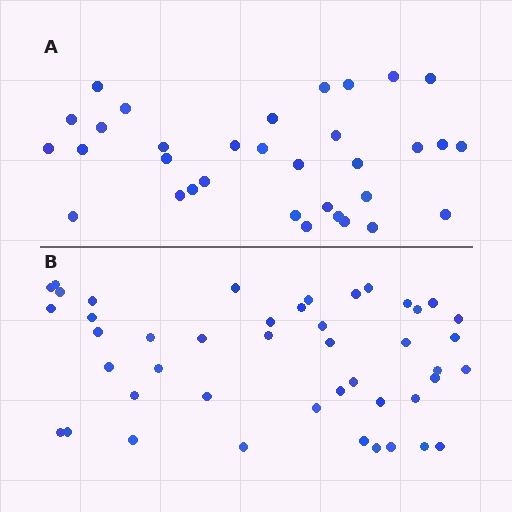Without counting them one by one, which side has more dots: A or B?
Region B (the bottom region) has more dots.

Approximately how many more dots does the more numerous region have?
Region B has roughly 12 or so more dots than region A.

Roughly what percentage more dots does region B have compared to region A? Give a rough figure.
About 35% more.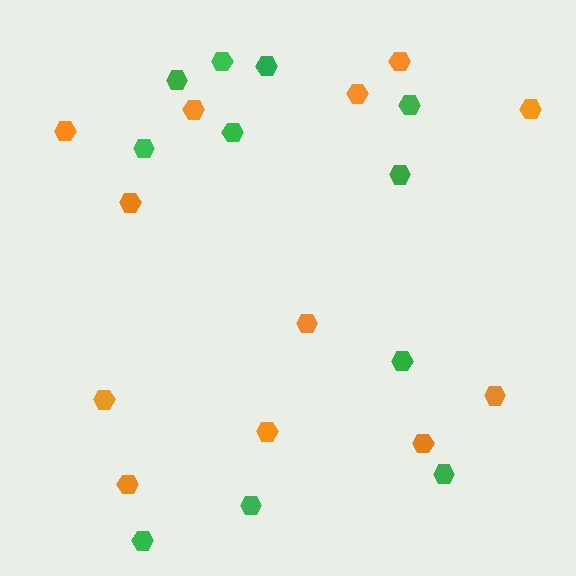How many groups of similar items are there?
There are 2 groups: one group of orange hexagons (12) and one group of green hexagons (11).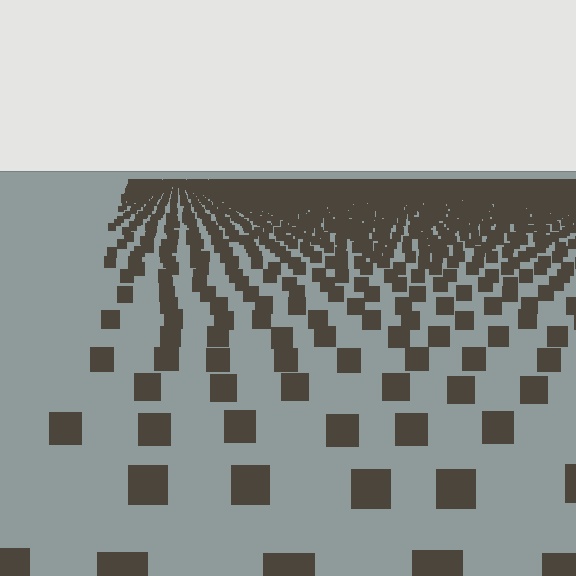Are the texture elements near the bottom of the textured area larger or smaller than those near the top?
Larger. Near the bottom, elements are closer to the viewer and appear at a bigger on-screen size.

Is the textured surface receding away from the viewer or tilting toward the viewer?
The surface is receding away from the viewer. Texture elements get smaller and denser toward the top.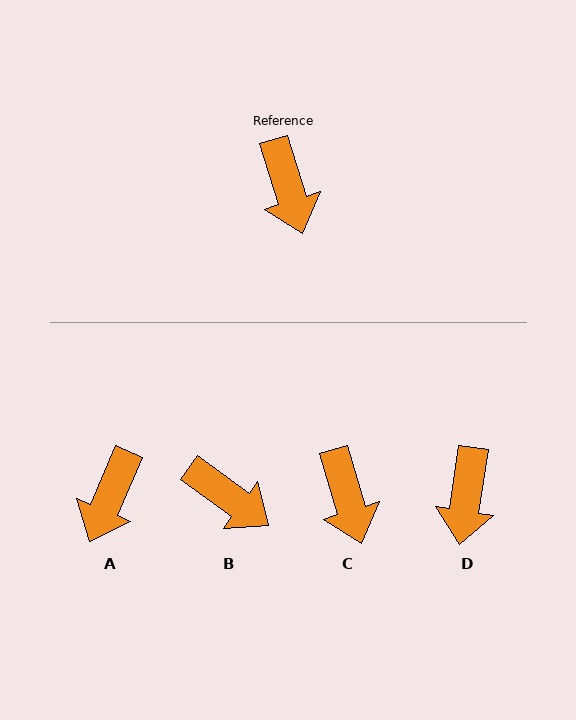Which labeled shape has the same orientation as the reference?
C.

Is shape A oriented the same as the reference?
No, it is off by about 40 degrees.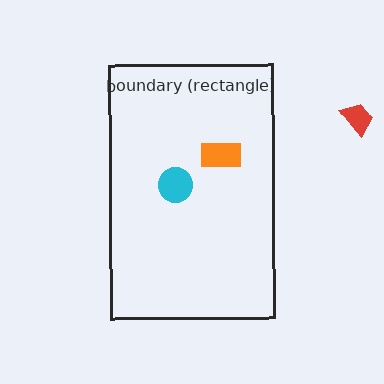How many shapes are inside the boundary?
2 inside, 1 outside.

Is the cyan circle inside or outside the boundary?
Inside.